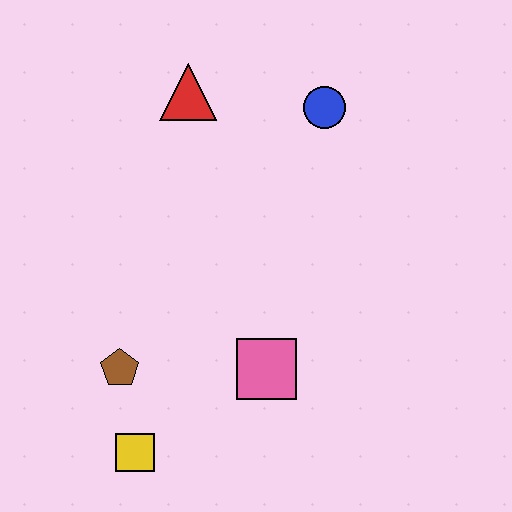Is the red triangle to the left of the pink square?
Yes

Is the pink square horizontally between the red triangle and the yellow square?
No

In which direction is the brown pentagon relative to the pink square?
The brown pentagon is to the left of the pink square.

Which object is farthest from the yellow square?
The blue circle is farthest from the yellow square.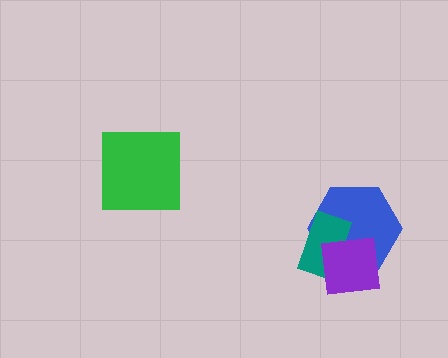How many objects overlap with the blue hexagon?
2 objects overlap with the blue hexagon.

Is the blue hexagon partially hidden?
Yes, it is partially covered by another shape.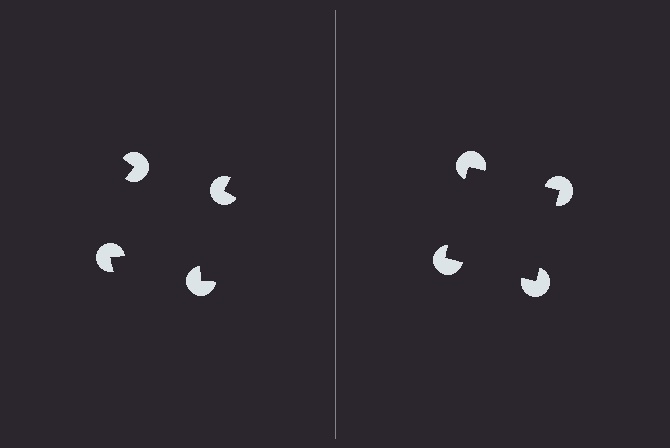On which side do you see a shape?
An illusory square appears on the right side. On the left side the wedge cuts are rotated, so no coherent shape forms.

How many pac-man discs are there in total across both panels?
8 — 4 on each side.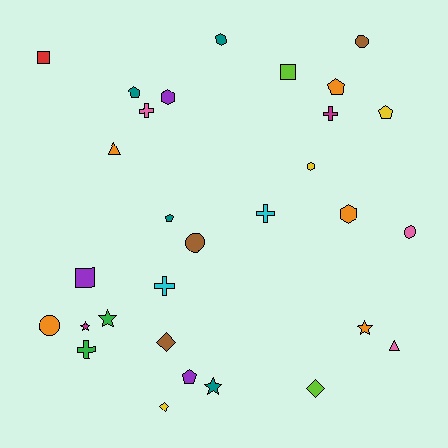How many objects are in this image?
There are 30 objects.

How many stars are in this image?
There are 4 stars.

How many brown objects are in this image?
There are 3 brown objects.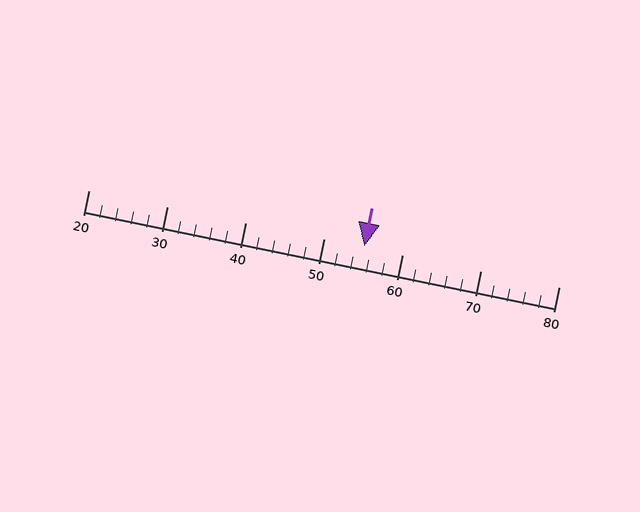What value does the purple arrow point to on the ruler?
The purple arrow points to approximately 55.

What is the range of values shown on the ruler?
The ruler shows values from 20 to 80.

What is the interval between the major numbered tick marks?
The major tick marks are spaced 10 units apart.